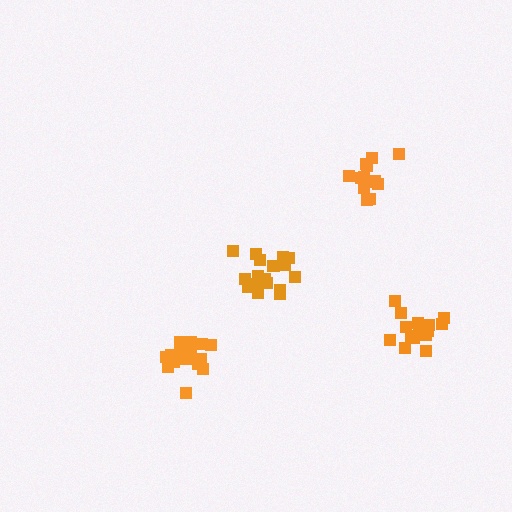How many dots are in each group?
Group 1: 15 dots, Group 2: 14 dots, Group 3: 20 dots, Group 4: 19 dots (68 total).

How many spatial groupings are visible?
There are 4 spatial groupings.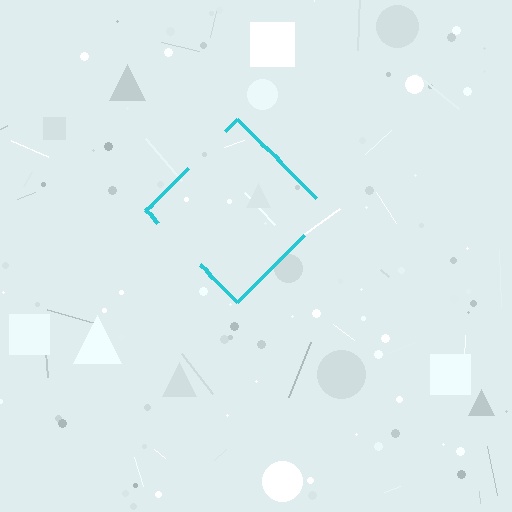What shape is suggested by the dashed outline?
The dashed outline suggests a diamond.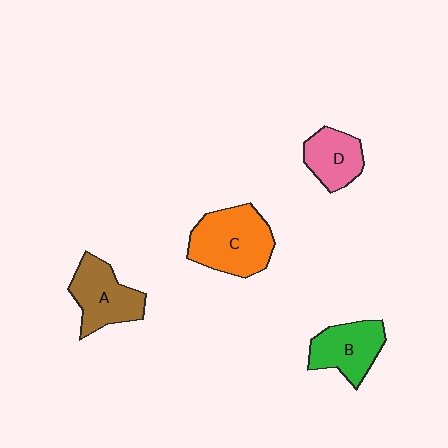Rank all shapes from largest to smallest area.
From largest to smallest: C (orange), A (brown), B (green), D (pink).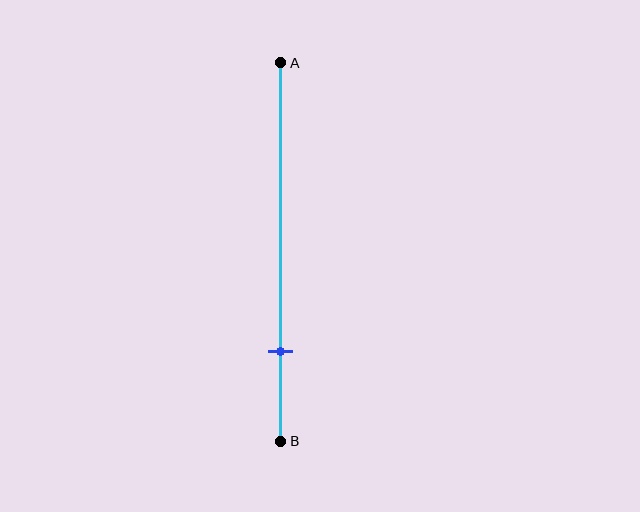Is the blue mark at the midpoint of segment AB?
No, the mark is at about 75% from A, not at the 50% midpoint.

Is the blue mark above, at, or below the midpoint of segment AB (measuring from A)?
The blue mark is below the midpoint of segment AB.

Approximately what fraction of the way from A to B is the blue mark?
The blue mark is approximately 75% of the way from A to B.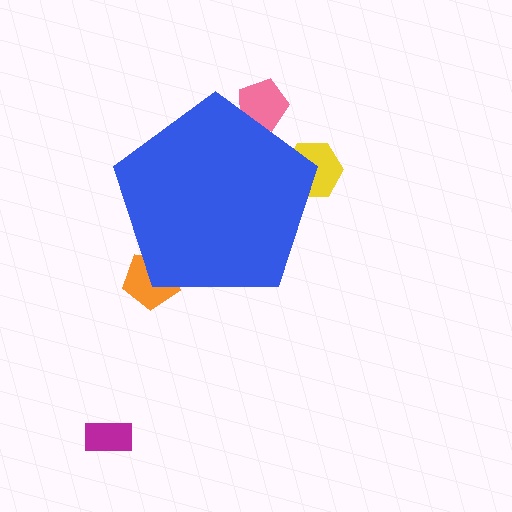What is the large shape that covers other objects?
A blue pentagon.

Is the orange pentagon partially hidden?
Yes, the orange pentagon is partially hidden behind the blue pentagon.